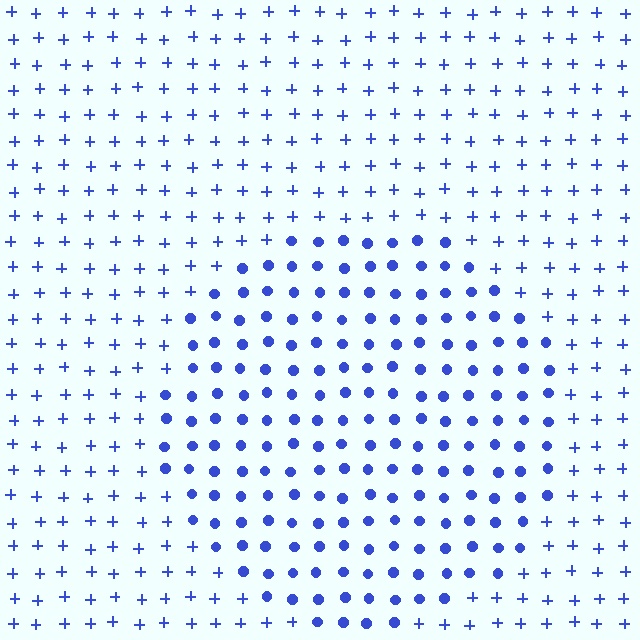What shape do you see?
I see a circle.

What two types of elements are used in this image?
The image uses circles inside the circle region and plus signs outside it.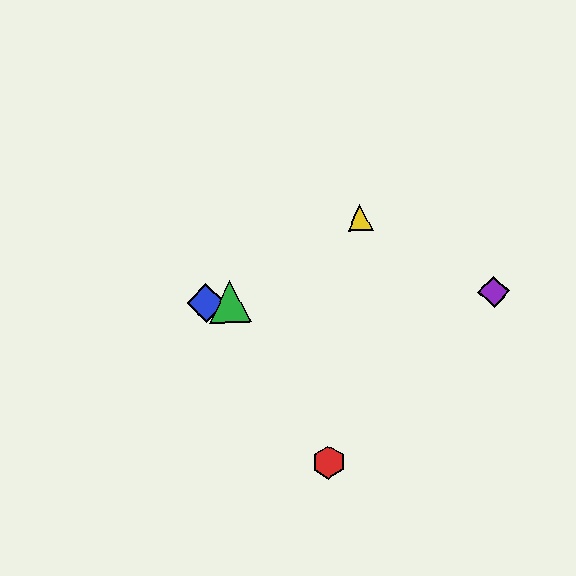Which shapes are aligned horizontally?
The blue diamond, the green triangle, the purple diamond are aligned horizontally.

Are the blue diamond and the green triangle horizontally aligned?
Yes, both are at y≈303.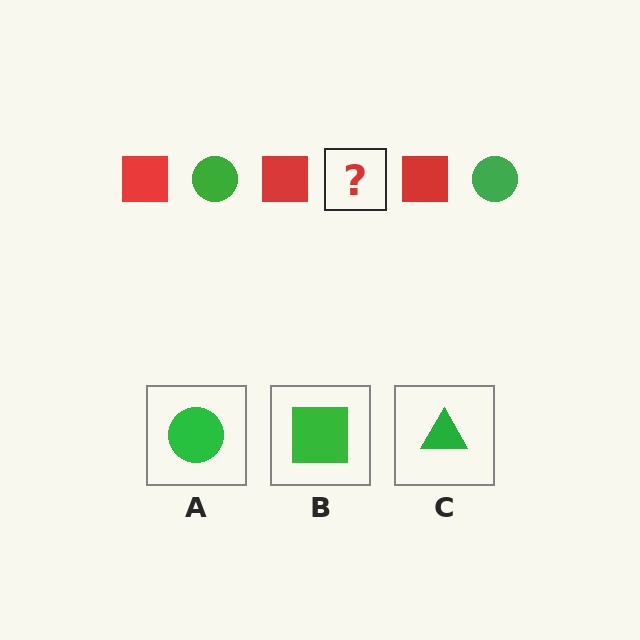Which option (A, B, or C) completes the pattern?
A.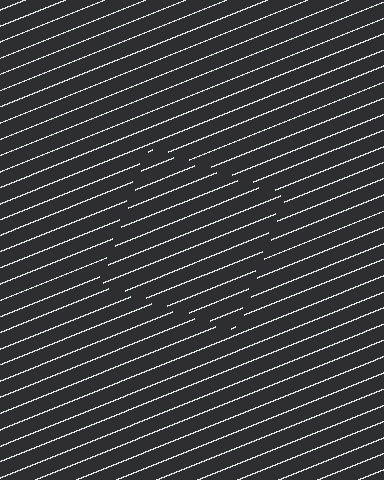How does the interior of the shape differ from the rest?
The interior of the shape contains the same grating, shifted by half a period — the contour is defined by the phase discontinuity where line-ends from the inner and outer gratings abut.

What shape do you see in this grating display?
An illusory square. The interior of the shape contains the same grating, shifted by half a period — the contour is defined by the phase discontinuity where line-ends from the inner and outer gratings abut.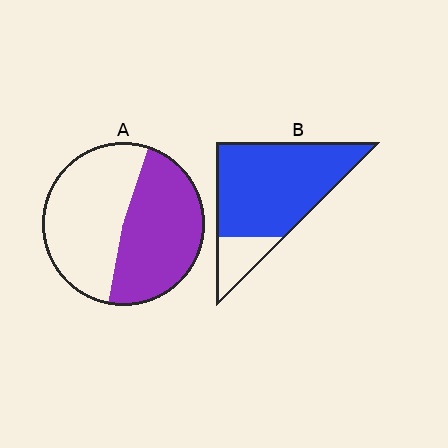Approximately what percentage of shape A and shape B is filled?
A is approximately 50% and B is approximately 80%.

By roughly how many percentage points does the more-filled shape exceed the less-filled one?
By roughly 35 percentage points (B over A).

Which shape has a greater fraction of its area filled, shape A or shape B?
Shape B.